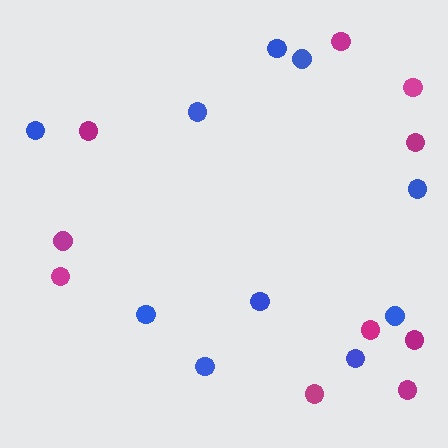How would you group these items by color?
There are 2 groups: one group of magenta circles (10) and one group of blue circles (10).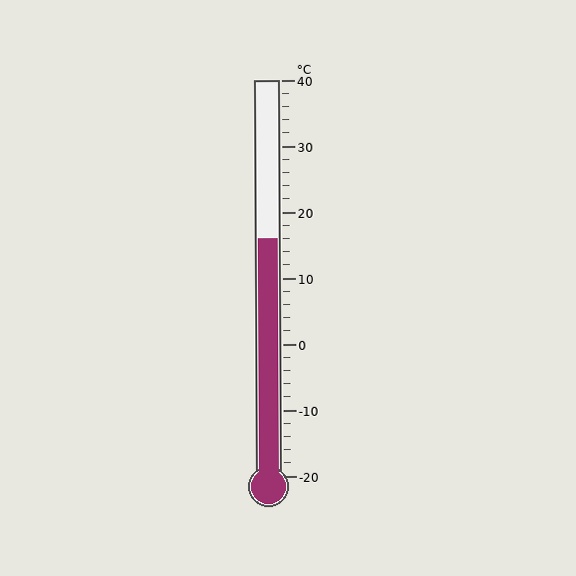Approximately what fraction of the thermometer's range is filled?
The thermometer is filled to approximately 60% of its range.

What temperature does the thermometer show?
The thermometer shows approximately 16°C.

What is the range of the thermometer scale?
The thermometer scale ranges from -20°C to 40°C.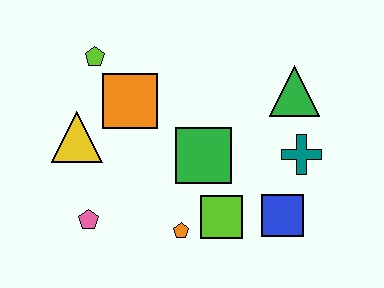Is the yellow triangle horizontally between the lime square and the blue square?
No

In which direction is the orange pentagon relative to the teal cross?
The orange pentagon is to the left of the teal cross.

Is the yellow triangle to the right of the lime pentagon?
No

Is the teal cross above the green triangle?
No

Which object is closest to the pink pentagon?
The yellow triangle is closest to the pink pentagon.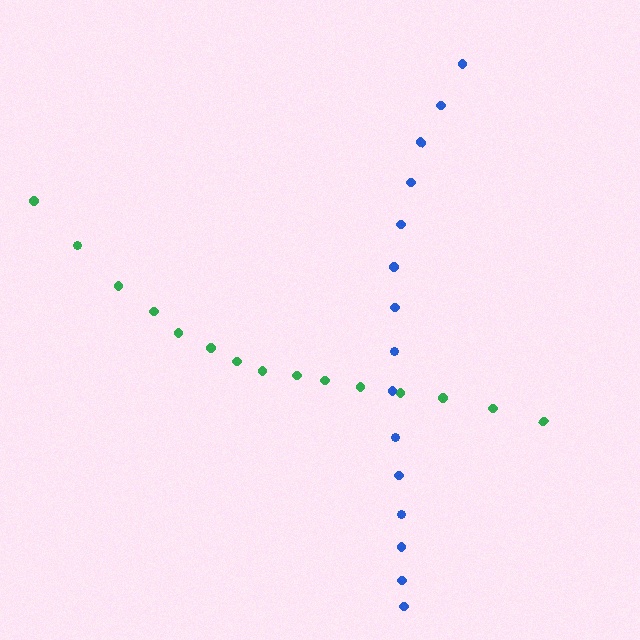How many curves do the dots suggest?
There are 2 distinct paths.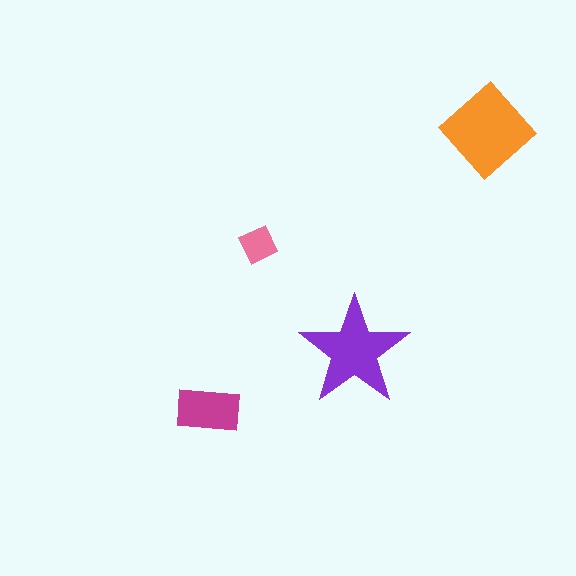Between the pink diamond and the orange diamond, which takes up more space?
The orange diamond.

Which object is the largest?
The orange diamond.